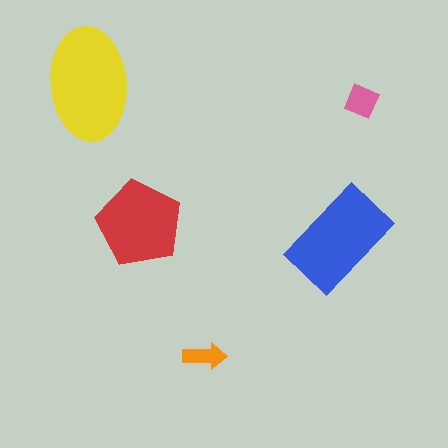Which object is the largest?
The yellow ellipse.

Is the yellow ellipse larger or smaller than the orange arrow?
Larger.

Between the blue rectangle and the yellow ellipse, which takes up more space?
The yellow ellipse.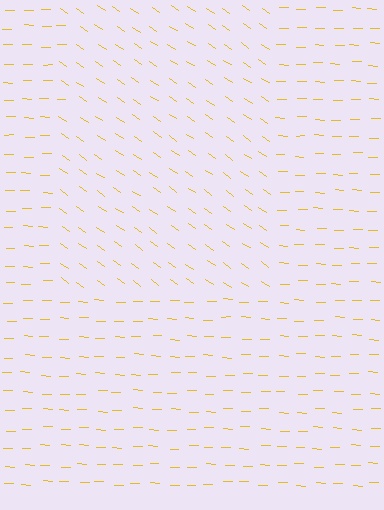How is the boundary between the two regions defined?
The boundary is defined purely by a change in line orientation (approximately 32 degrees difference). All lines are the same color and thickness.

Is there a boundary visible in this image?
Yes, there is a texture boundary formed by a change in line orientation.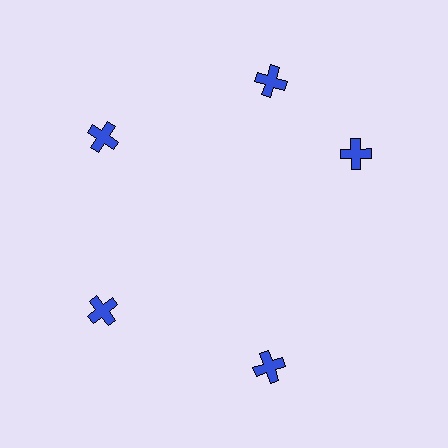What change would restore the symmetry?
The symmetry would be restored by rotating it back into even spacing with its neighbors so that all 5 crosses sit at equal angles and equal distance from the center.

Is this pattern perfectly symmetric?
No. The 5 blue crosses are arranged in a ring, but one element near the 3 o'clock position is rotated out of alignment along the ring, breaking the 5-fold rotational symmetry.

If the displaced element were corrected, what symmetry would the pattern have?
It would have 5-fold rotational symmetry — the pattern would map onto itself every 72 degrees.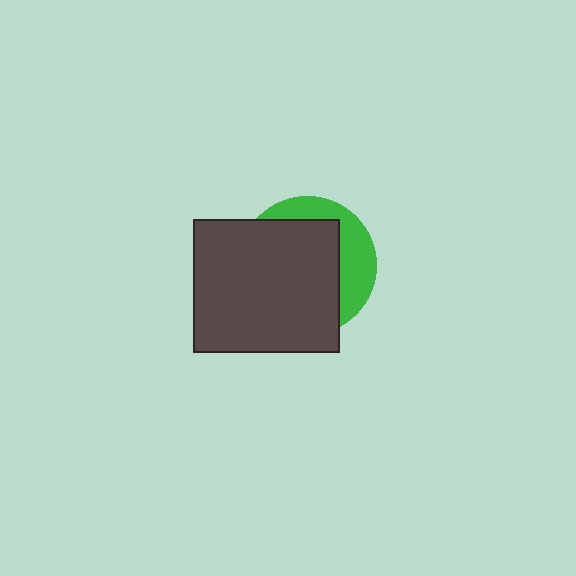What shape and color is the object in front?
The object in front is a dark gray rectangle.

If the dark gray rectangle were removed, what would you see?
You would see the complete green circle.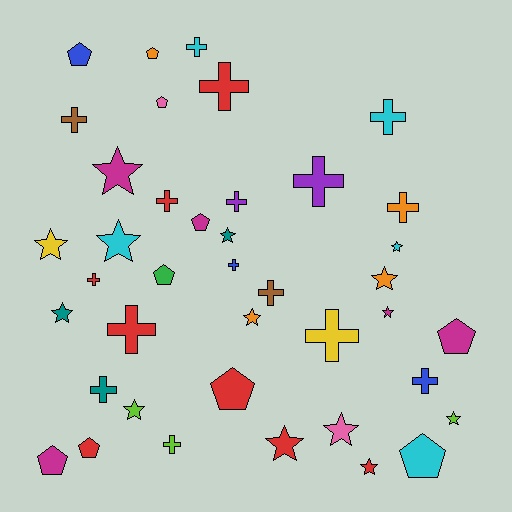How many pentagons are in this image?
There are 10 pentagons.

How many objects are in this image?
There are 40 objects.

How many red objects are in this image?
There are 8 red objects.